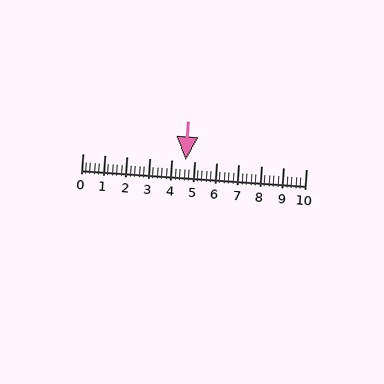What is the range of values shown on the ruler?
The ruler shows values from 0 to 10.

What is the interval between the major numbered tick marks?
The major tick marks are spaced 1 units apart.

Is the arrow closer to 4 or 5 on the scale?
The arrow is closer to 5.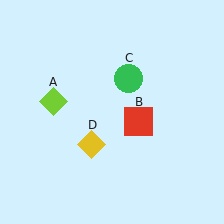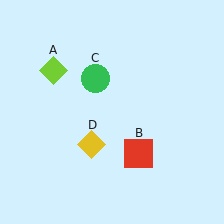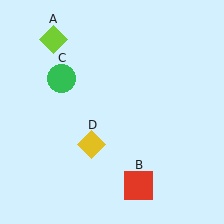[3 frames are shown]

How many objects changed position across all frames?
3 objects changed position: lime diamond (object A), red square (object B), green circle (object C).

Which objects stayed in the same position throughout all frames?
Yellow diamond (object D) remained stationary.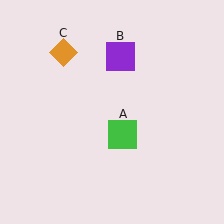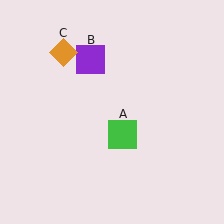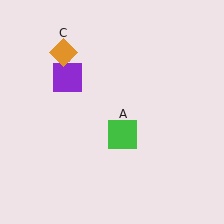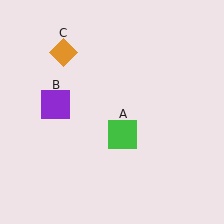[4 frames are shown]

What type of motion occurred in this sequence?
The purple square (object B) rotated counterclockwise around the center of the scene.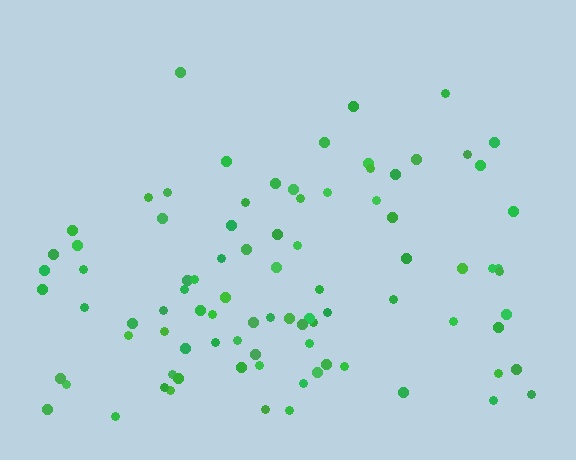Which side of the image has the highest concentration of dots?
The bottom.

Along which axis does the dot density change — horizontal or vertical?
Vertical.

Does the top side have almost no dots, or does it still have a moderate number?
Still a moderate number, just noticeably fewer than the bottom.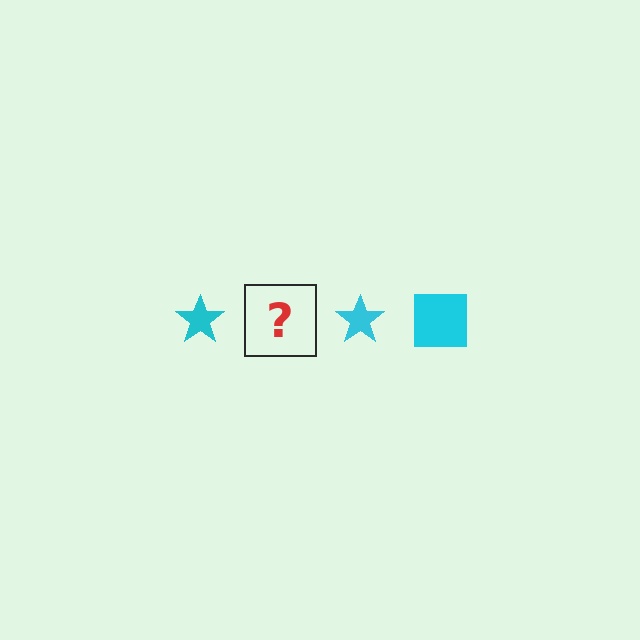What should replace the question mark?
The question mark should be replaced with a cyan square.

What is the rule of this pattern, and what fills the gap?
The rule is that the pattern cycles through star, square shapes in cyan. The gap should be filled with a cyan square.